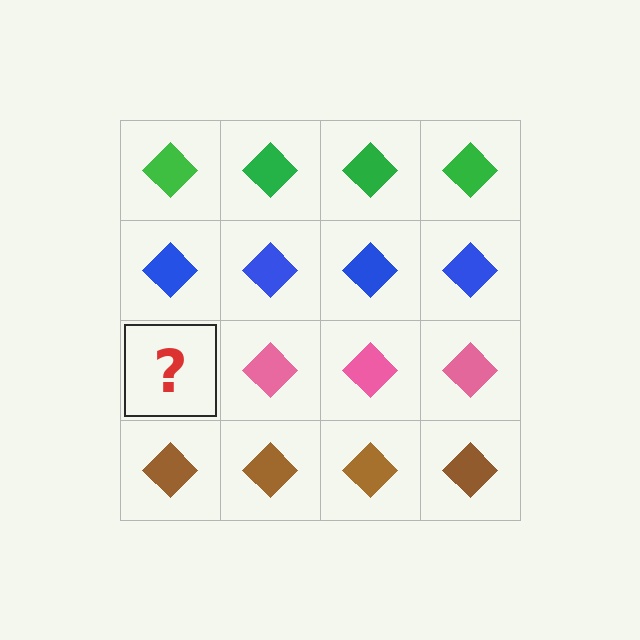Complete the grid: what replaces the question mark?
The question mark should be replaced with a pink diamond.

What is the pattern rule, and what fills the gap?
The rule is that each row has a consistent color. The gap should be filled with a pink diamond.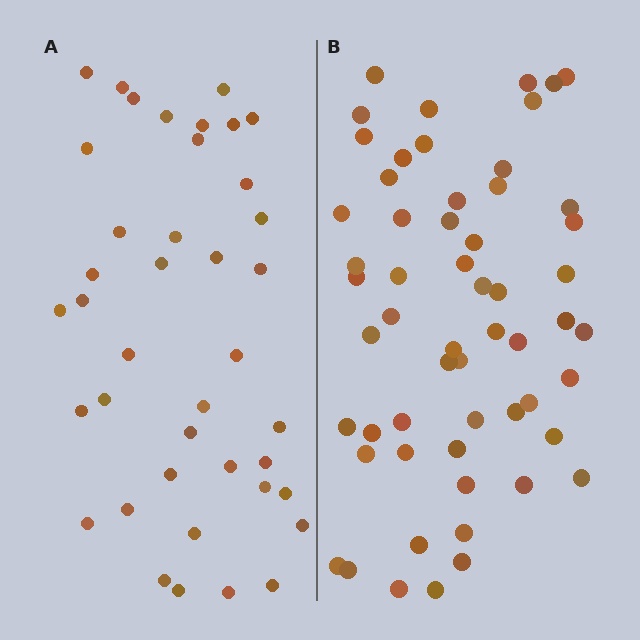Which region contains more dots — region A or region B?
Region B (the right region) has more dots.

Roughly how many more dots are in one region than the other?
Region B has approximately 15 more dots than region A.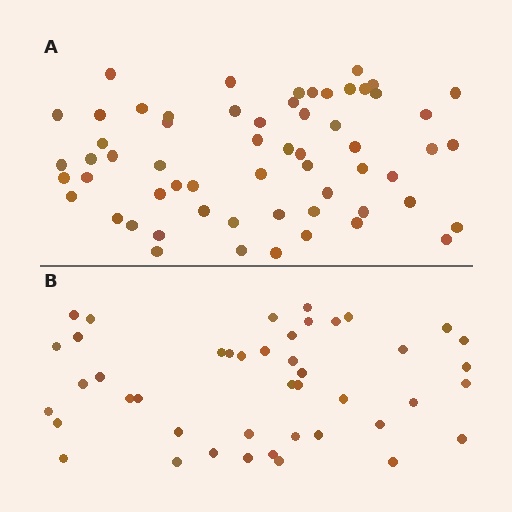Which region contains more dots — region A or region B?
Region A (the top region) has more dots.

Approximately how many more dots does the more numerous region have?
Region A has approximately 15 more dots than region B.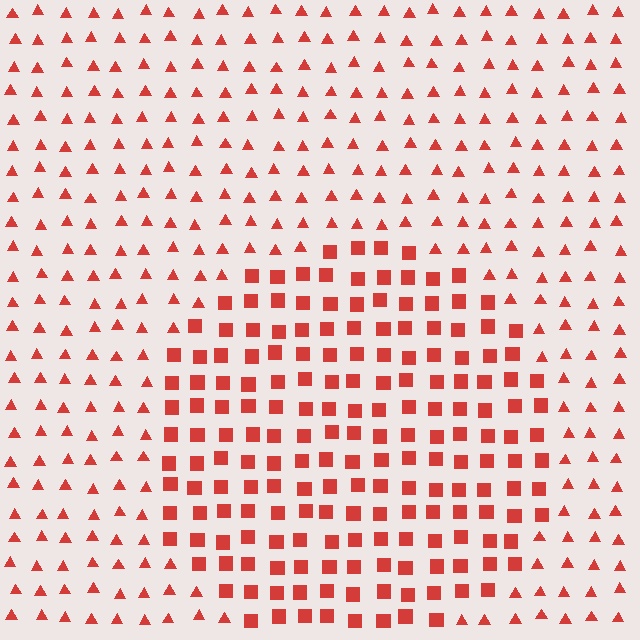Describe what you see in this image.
The image is filled with small red elements arranged in a uniform grid. A circle-shaped region contains squares, while the surrounding area contains triangles. The boundary is defined purely by the change in element shape.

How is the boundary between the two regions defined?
The boundary is defined by a change in element shape: squares inside vs. triangles outside. All elements share the same color and spacing.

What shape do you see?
I see a circle.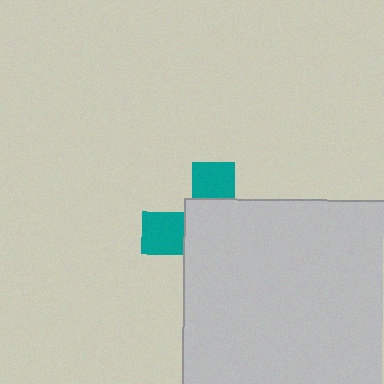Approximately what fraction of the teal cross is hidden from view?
Roughly 68% of the teal cross is hidden behind the light gray rectangle.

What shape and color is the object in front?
The object in front is a light gray rectangle.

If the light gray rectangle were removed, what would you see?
You would see the complete teal cross.